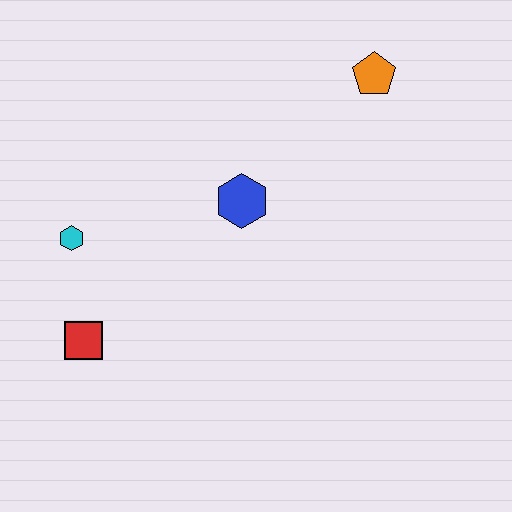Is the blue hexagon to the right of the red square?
Yes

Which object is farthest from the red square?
The orange pentagon is farthest from the red square.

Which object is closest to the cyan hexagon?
The red square is closest to the cyan hexagon.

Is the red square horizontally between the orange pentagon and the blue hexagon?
No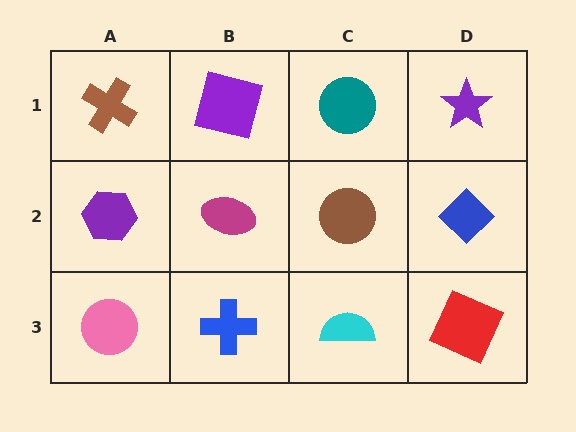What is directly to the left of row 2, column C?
A magenta ellipse.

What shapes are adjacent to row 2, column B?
A purple square (row 1, column B), a blue cross (row 3, column B), a purple hexagon (row 2, column A), a brown circle (row 2, column C).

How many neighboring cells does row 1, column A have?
2.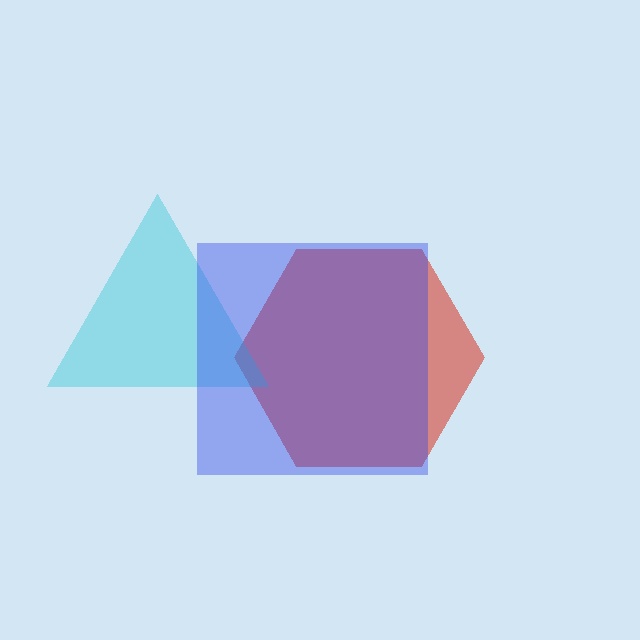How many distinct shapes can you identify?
There are 3 distinct shapes: a red hexagon, a cyan triangle, a blue square.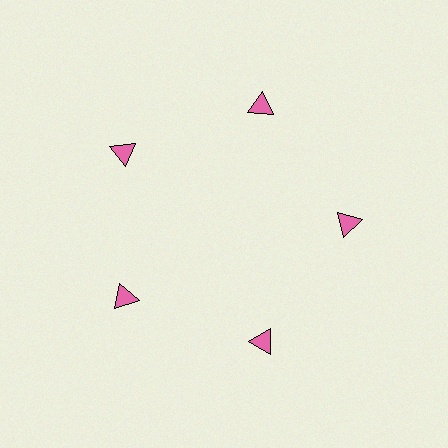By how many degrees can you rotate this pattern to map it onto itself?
The pattern maps onto itself every 72 degrees of rotation.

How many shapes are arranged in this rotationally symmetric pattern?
There are 5 shapes, arranged in 5 groups of 1.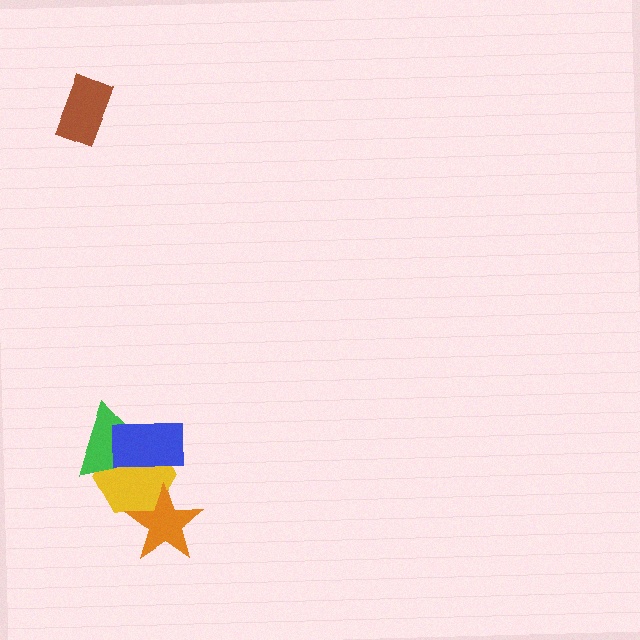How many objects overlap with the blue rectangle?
2 objects overlap with the blue rectangle.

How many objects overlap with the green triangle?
2 objects overlap with the green triangle.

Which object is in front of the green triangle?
The blue rectangle is in front of the green triangle.